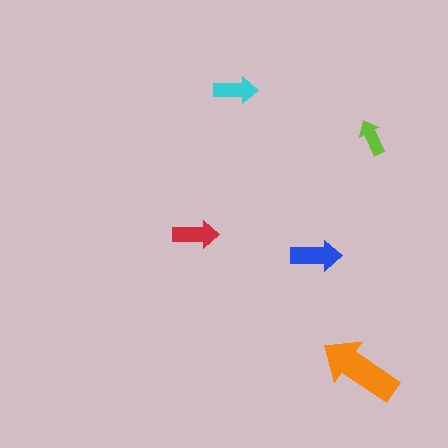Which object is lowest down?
The orange arrow is bottommost.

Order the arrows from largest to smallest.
the orange one, the blue one, the red one, the cyan one, the lime one.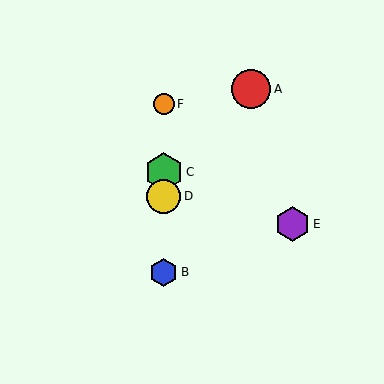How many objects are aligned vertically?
4 objects (B, C, D, F) are aligned vertically.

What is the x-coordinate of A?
Object A is at x≈251.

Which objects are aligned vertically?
Objects B, C, D, F are aligned vertically.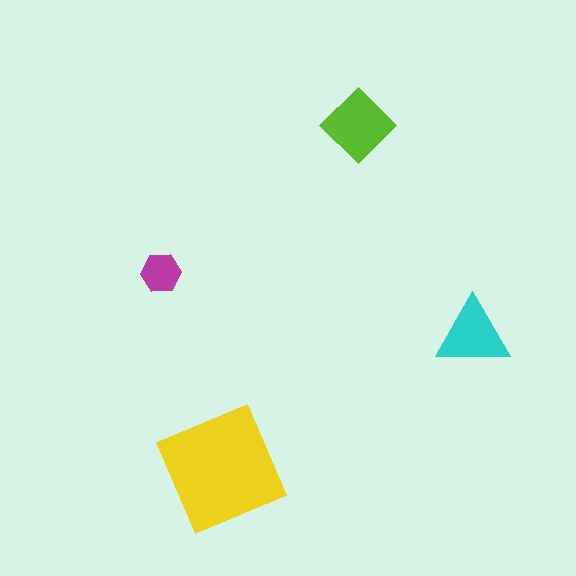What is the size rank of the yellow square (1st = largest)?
1st.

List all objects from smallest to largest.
The magenta hexagon, the cyan triangle, the lime diamond, the yellow square.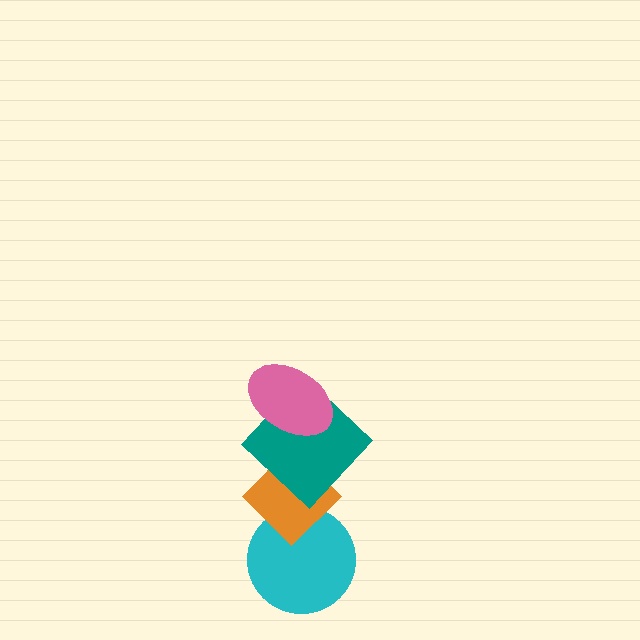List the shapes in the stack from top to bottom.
From top to bottom: the pink ellipse, the teal diamond, the orange diamond, the cyan circle.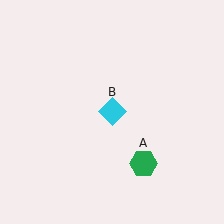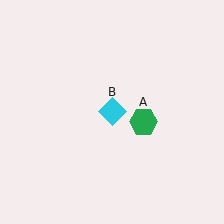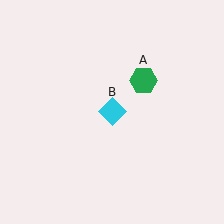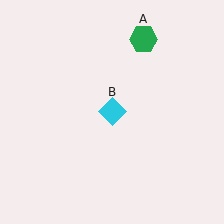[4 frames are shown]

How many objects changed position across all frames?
1 object changed position: green hexagon (object A).